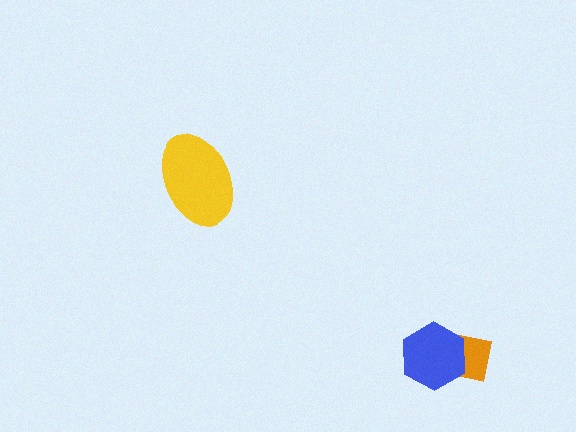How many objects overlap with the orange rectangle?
1 object overlaps with the orange rectangle.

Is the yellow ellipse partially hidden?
No, no other shape covers it.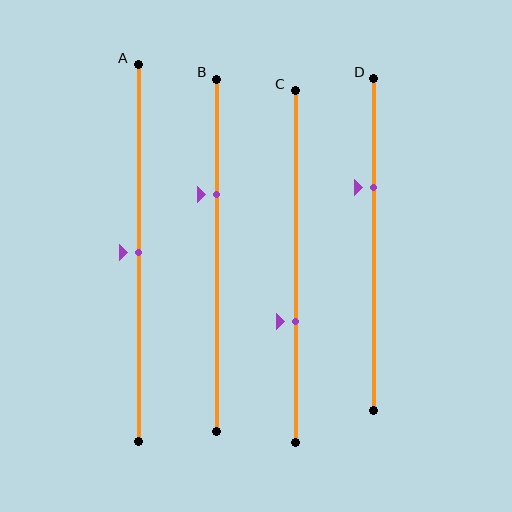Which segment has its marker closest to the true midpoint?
Segment A has its marker closest to the true midpoint.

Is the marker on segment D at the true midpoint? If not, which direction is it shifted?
No, the marker on segment D is shifted upward by about 17% of the segment length.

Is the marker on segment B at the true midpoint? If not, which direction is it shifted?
No, the marker on segment B is shifted upward by about 17% of the segment length.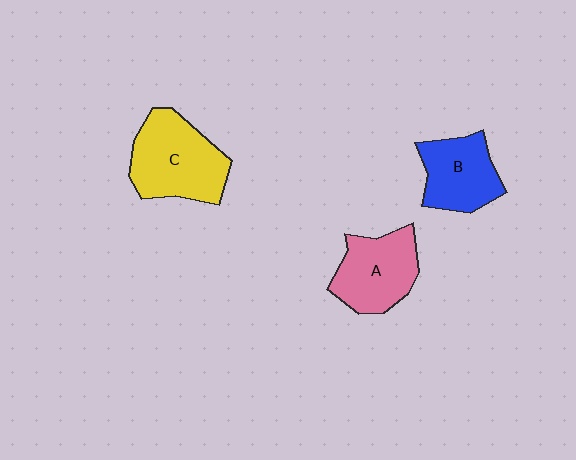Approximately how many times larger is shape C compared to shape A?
Approximately 1.2 times.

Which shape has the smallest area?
Shape B (blue).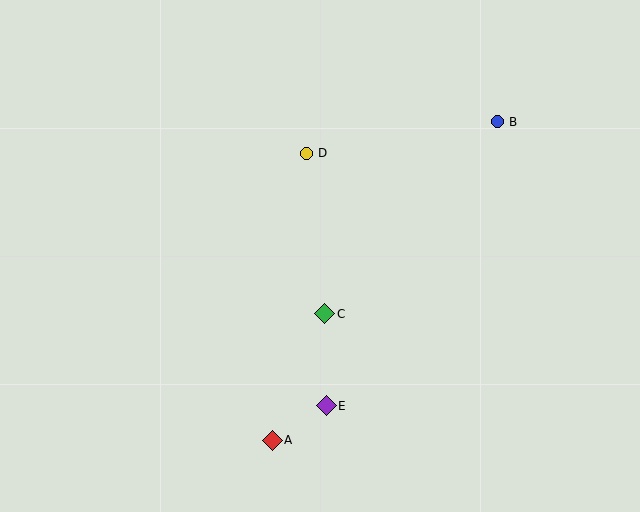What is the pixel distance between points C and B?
The distance between C and B is 258 pixels.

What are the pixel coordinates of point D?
Point D is at (306, 153).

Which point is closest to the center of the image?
Point C at (324, 314) is closest to the center.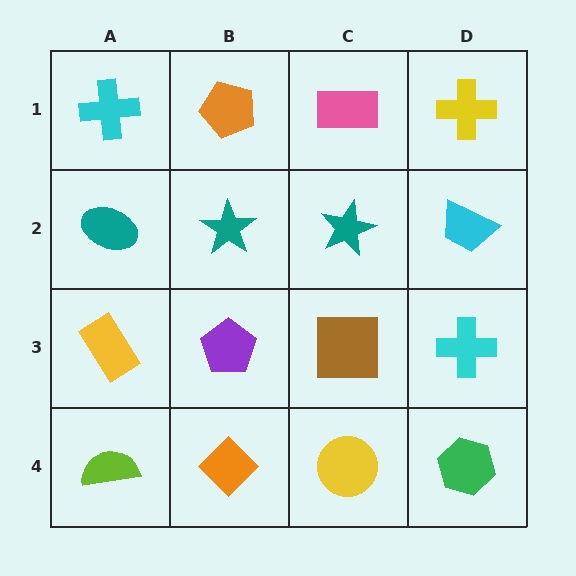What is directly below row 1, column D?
A cyan trapezoid.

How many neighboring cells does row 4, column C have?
3.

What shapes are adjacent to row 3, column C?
A teal star (row 2, column C), a yellow circle (row 4, column C), a purple pentagon (row 3, column B), a cyan cross (row 3, column D).